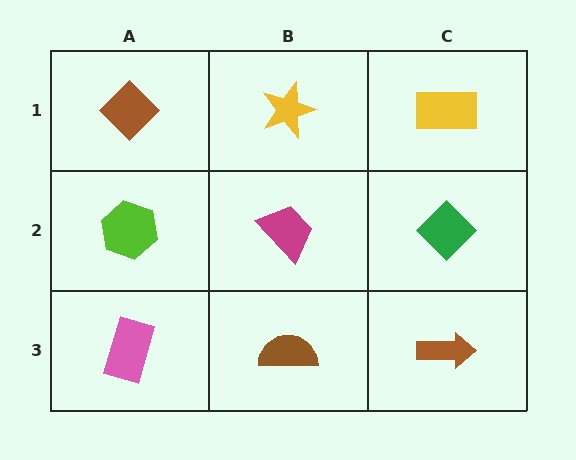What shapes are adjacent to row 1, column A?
A lime hexagon (row 2, column A), a yellow star (row 1, column B).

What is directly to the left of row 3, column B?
A pink rectangle.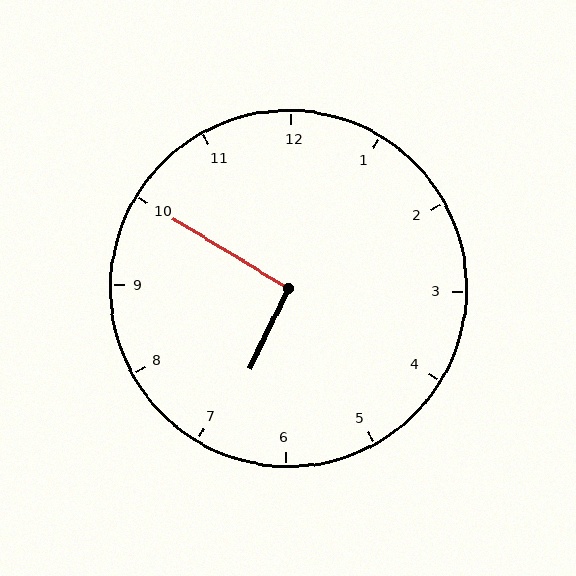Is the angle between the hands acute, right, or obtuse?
It is right.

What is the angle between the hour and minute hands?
Approximately 95 degrees.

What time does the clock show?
6:50.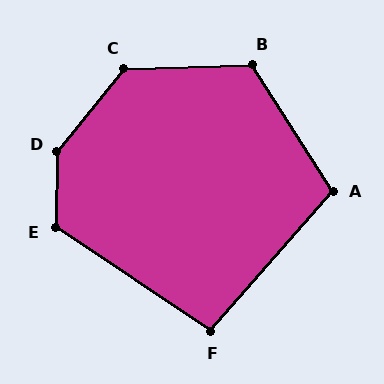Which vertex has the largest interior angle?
D, at approximately 142 degrees.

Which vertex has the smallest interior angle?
F, at approximately 97 degrees.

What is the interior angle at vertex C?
Approximately 131 degrees (obtuse).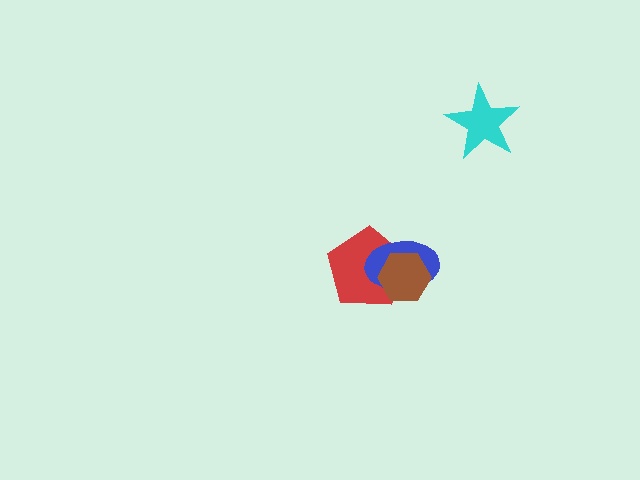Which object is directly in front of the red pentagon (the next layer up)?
The blue ellipse is directly in front of the red pentagon.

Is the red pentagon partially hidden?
Yes, it is partially covered by another shape.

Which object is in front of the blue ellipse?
The brown hexagon is in front of the blue ellipse.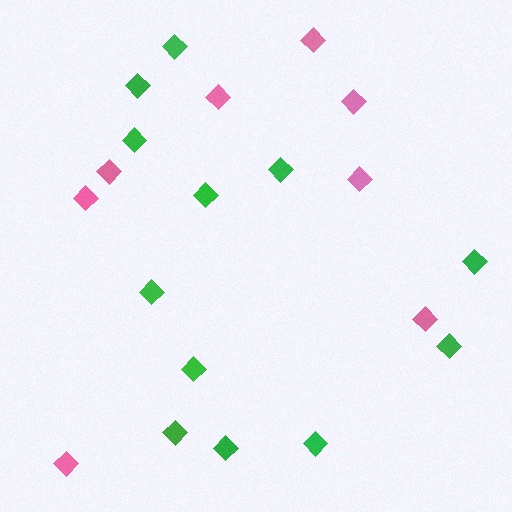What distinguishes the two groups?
There are 2 groups: one group of green diamonds (12) and one group of pink diamonds (8).